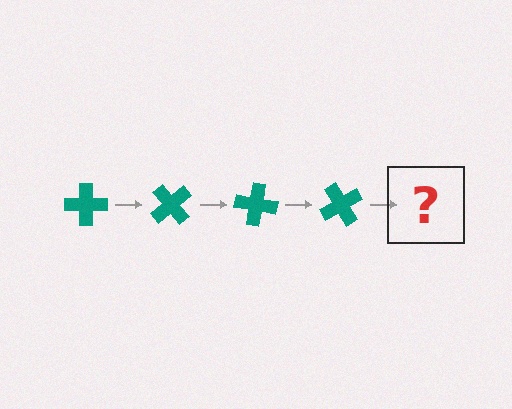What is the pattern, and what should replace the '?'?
The pattern is that the cross rotates 50 degrees each step. The '?' should be a teal cross rotated 200 degrees.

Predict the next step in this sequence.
The next step is a teal cross rotated 200 degrees.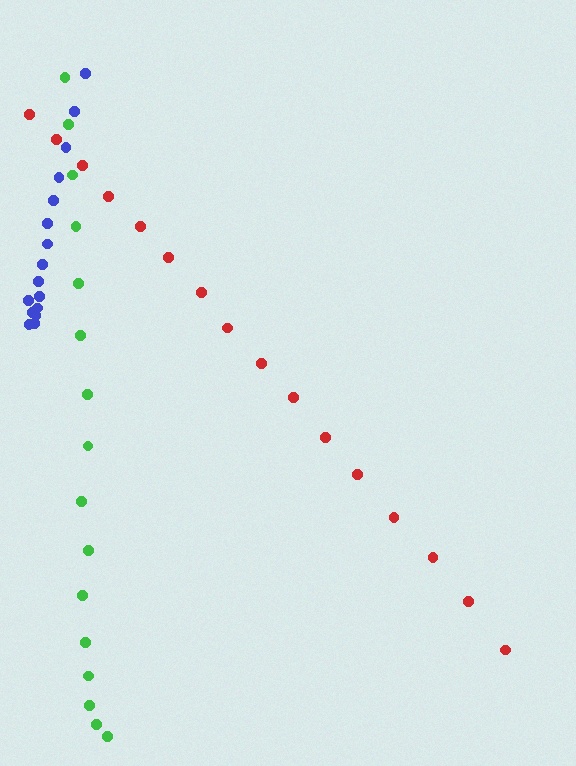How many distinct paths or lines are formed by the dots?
There are 3 distinct paths.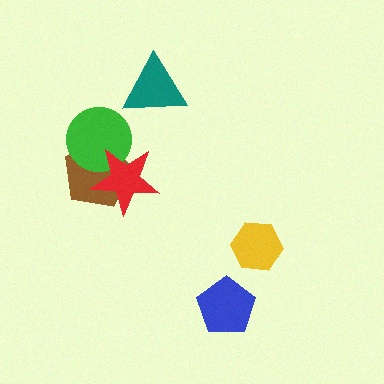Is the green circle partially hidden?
Yes, it is partially covered by another shape.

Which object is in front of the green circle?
The red star is in front of the green circle.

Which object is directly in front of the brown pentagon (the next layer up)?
The green circle is directly in front of the brown pentagon.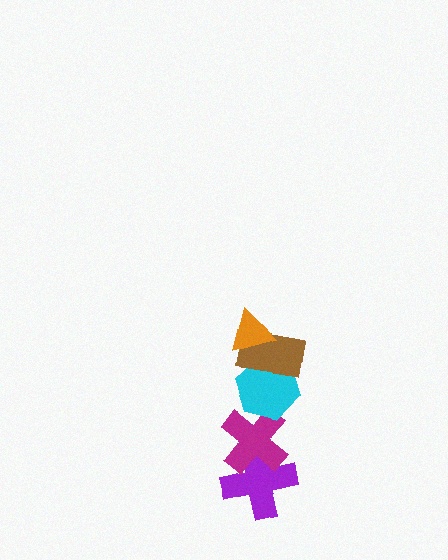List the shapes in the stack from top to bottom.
From top to bottom: the orange triangle, the brown rectangle, the cyan hexagon, the magenta cross, the purple cross.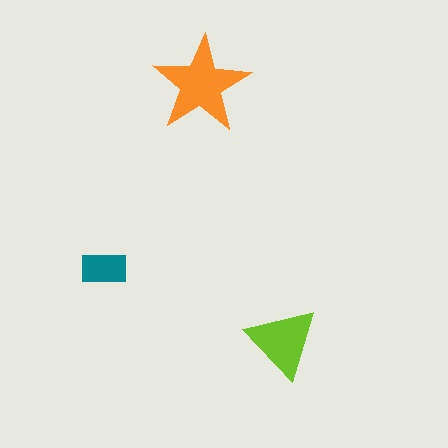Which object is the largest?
The orange star.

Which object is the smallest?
The teal rectangle.